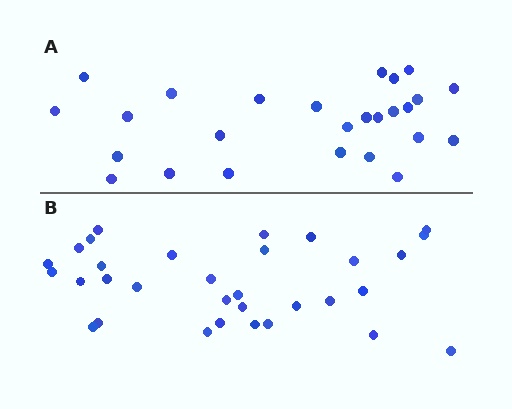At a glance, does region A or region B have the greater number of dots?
Region B (the bottom region) has more dots.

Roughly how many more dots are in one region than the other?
Region B has about 6 more dots than region A.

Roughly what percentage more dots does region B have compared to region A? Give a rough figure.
About 25% more.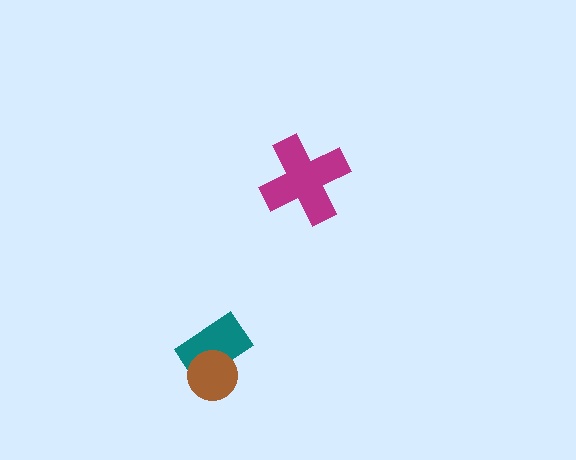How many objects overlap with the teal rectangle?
1 object overlaps with the teal rectangle.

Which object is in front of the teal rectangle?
The brown circle is in front of the teal rectangle.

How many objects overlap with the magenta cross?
0 objects overlap with the magenta cross.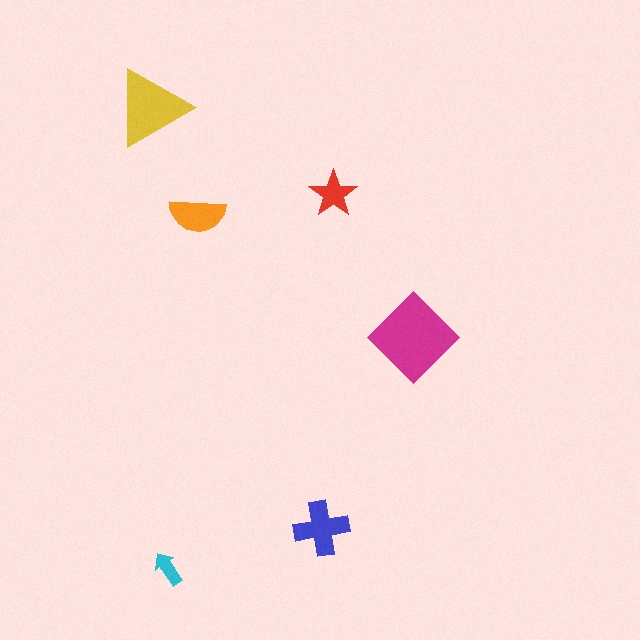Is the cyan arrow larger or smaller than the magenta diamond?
Smaller.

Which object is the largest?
The magenta diamond.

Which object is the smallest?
The cyan arrow.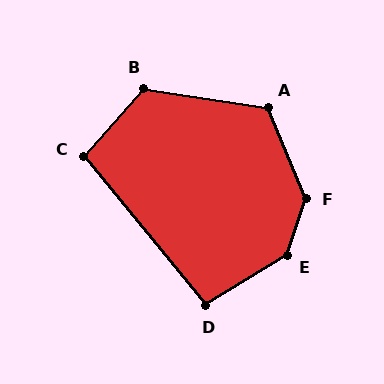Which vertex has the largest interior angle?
E, at approximately 140 degrees.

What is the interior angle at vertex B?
Approximately 123 degrees (obtuse).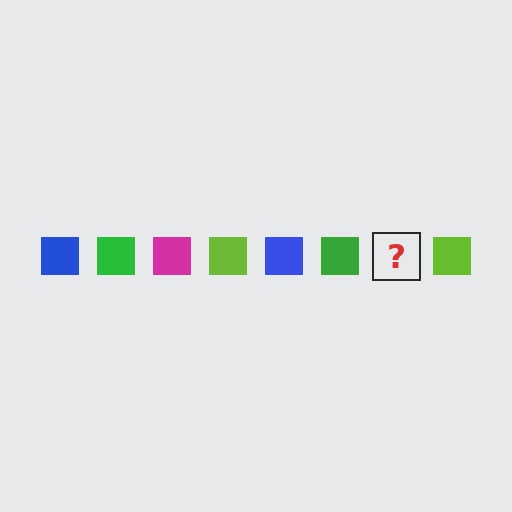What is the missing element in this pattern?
The missing element is a magenta square.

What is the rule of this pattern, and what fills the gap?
The rule is that the pattern cycles through blue, green, magenta, lime squares. The gap should be filled with a magenta square.